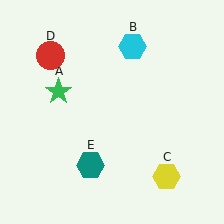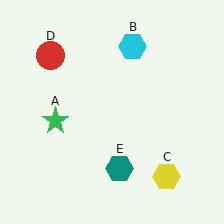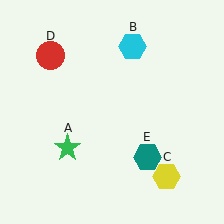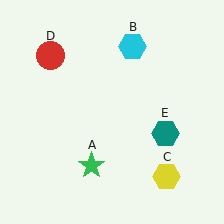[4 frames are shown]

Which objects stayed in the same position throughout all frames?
Cyan hexagon (object B) and yellow hexagon (object C) and red circle (object D) remained stationary.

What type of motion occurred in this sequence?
The green star (object A), teal hexagon (object E) rotated counterclockwise around the center of the scene.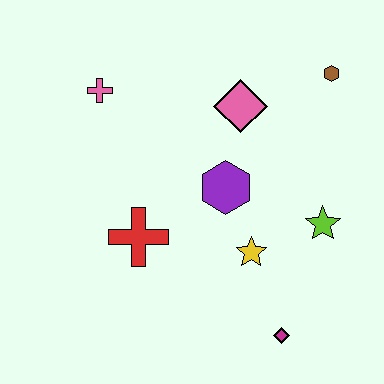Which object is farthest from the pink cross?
The magenta diamond is farthest from the pink cross.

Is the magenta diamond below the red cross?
Yes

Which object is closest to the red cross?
The purple hexagon is closest to the red cross.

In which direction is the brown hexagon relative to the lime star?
The brown hexagon is above the lime star.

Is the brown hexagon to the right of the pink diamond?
Yes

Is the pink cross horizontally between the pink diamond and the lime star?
No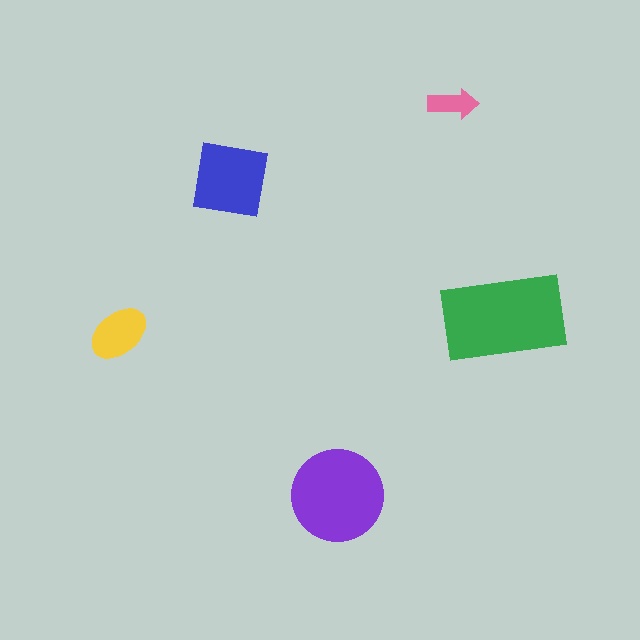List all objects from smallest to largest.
The pink arrow, the yellow ellipse, the blue square, the purple circle, the green rectangle.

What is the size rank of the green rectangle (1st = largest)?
1st.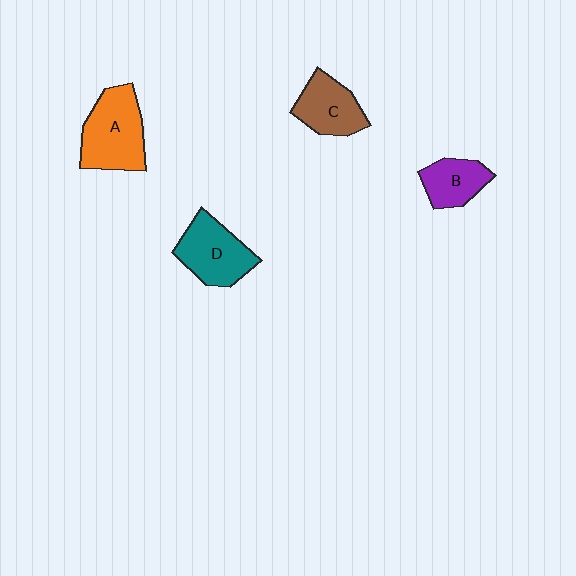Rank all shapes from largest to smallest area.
From largest to smallest: A (orange), D (teal), C (brown), B (purple).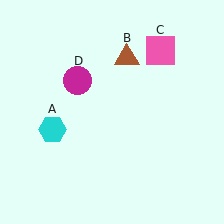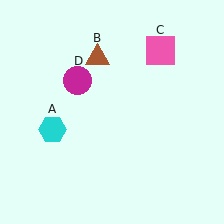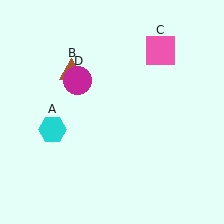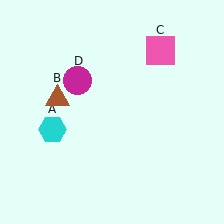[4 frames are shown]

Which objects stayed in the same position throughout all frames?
Cyan hexagon (object A) and pink square (object C) and magenta circle (object D) remained stationary.